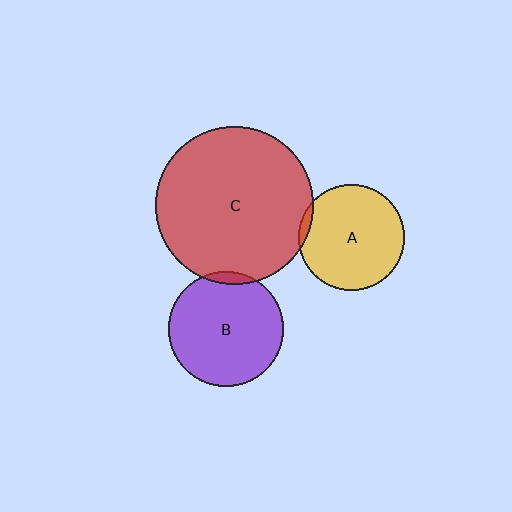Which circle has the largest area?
Circle C (red).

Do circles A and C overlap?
Yes.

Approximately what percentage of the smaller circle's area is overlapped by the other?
Approximately 5%.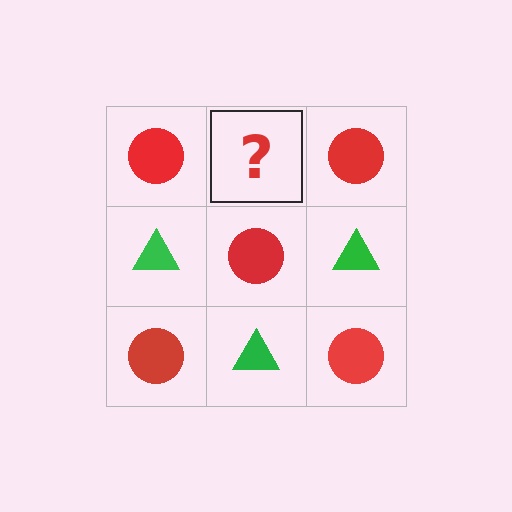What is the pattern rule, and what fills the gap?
The rule is that it alternates red circle and green triangle in a checkerboard pattern. The gap should be filled with a green triangle.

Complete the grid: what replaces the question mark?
The question mark should be replaced with a green triangle.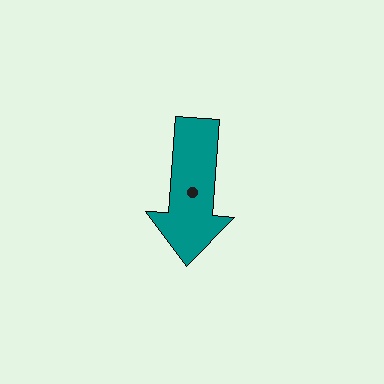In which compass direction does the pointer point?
South.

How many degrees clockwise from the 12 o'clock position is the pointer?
Approximately 184 degrees.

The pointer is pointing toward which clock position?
Roughly 6 o'clock.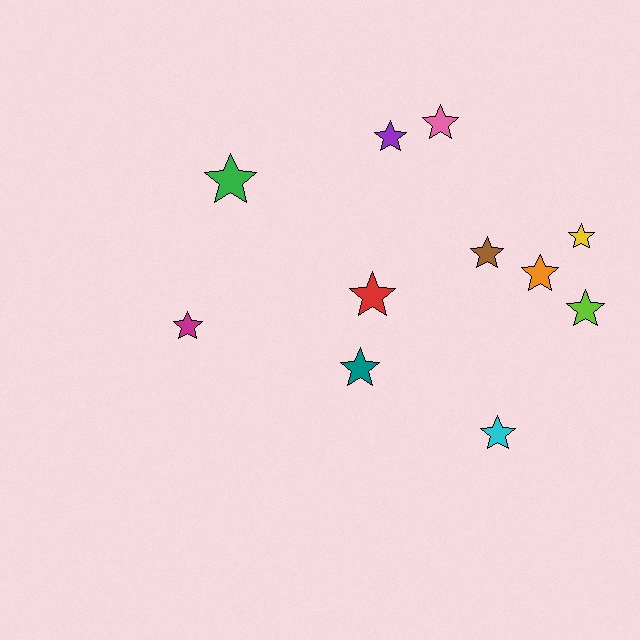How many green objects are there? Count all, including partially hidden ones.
There is 1 green object.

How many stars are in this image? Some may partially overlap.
There are 11 stars.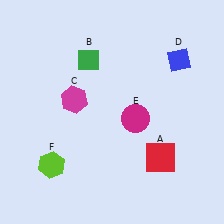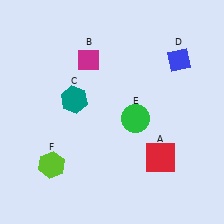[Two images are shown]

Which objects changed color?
B changed from green to magenta. C changed from magenta to teal. E changed from magenta to green.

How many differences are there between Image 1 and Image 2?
There are 3 differences between the two images.